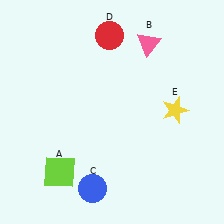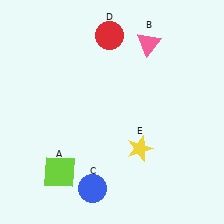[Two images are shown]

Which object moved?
The yellow star (E) moved down.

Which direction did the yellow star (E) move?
The yellow star (E) moved down.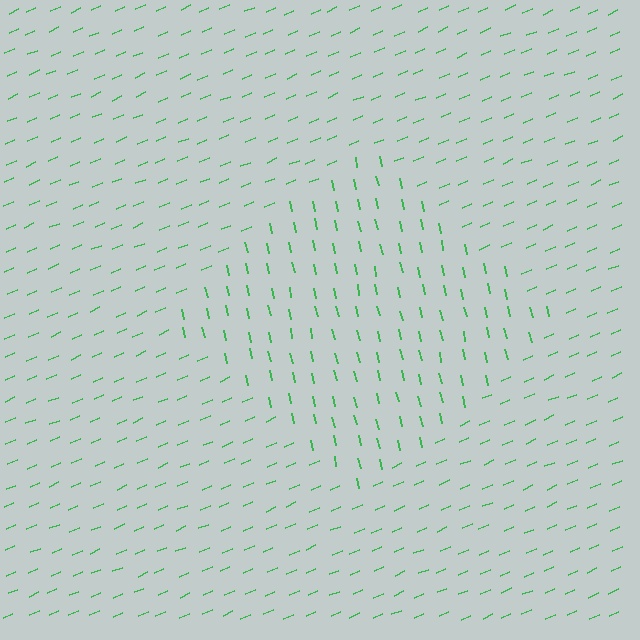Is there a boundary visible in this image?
Yes, there is a texture boundary formed by a change in line orientation.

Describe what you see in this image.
The image is filled with small green line segments. A diamond region in the image has lines oriented differently from the surrounding lines, creating a visible texture boundary.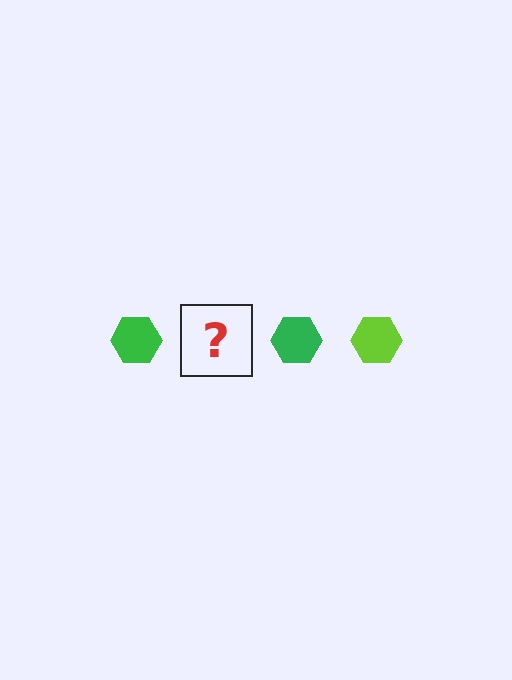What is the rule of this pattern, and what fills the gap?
The rule is that the pattern cycles through green, lime hexagons. The gap should be filled with a lime hexagon.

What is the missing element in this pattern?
The missing element is a lime hexagon.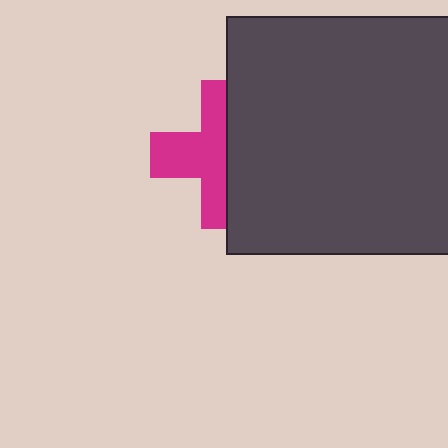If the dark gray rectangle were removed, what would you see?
You would see the complete magenta cross.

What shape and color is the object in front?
The object in front is a dark gray rectangle.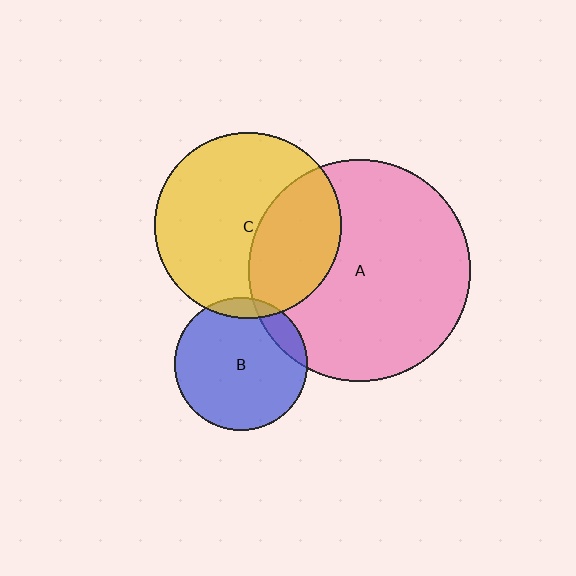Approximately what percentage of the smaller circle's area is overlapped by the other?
Approximately 10%.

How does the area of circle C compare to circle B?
Approximately 2.0 times.